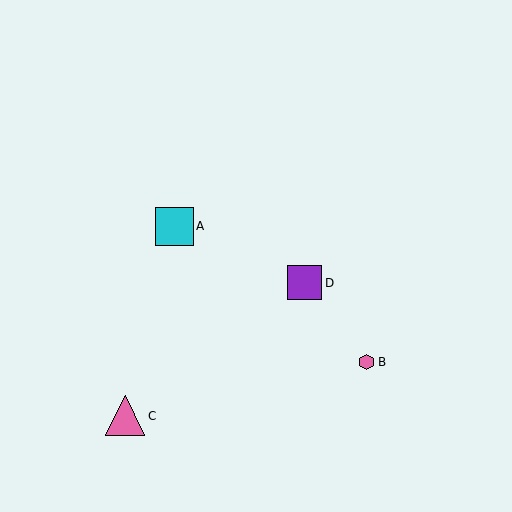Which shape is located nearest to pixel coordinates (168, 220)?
The cyan square (labeled A) at (175, 226) is nearest to that location.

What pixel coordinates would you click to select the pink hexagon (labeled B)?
Click at (367, 362) to select the pink hexagon B.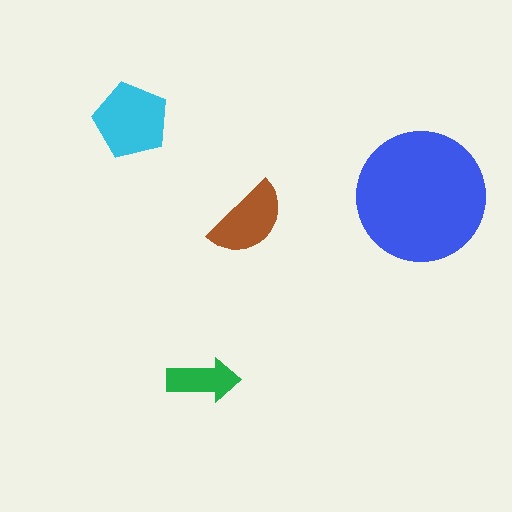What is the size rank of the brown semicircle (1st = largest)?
3rd.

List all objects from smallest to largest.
The green arrow, the brown semicircle, the cyan pentagon, the blue circle.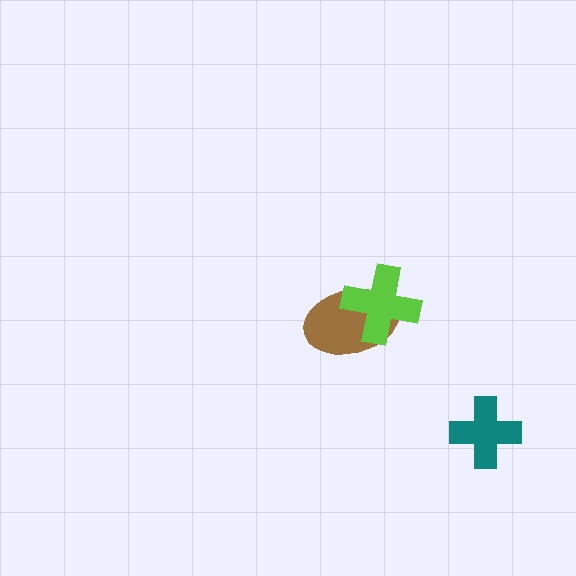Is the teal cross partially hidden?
No, no other shape covers it.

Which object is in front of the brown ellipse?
The lime cross is in front of the brown ellipse.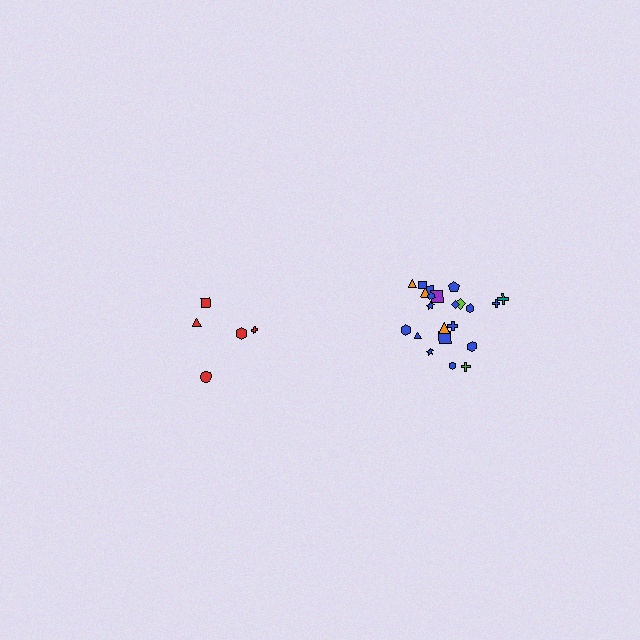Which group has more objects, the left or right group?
The right group.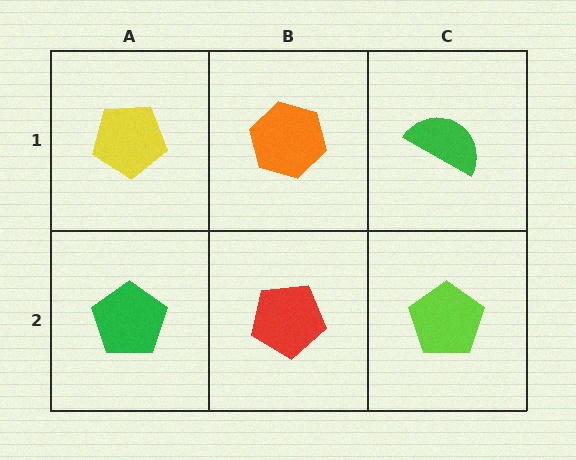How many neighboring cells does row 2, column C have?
2.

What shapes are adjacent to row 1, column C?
A lime pentagon (row 2, column C), an orange hexagon (row 1, column B).